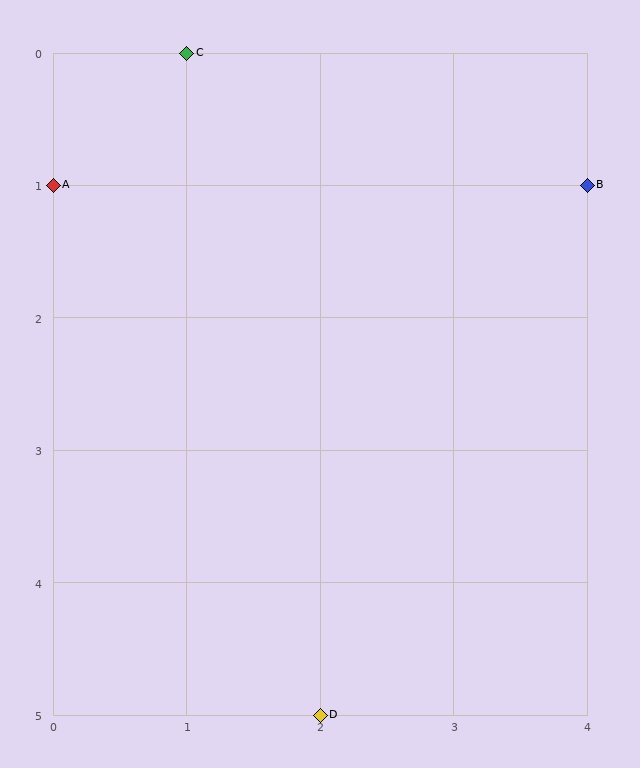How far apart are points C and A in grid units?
Points C and A are 1 column and 1 row apart (about 1.4 grid units diagonally).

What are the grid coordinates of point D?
Point D is at grid coordinates (2, 5).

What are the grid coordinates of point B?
Point B is at grid coordinates (4, 1).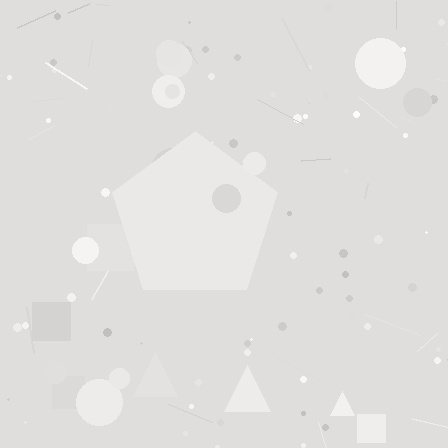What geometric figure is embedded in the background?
A pentagon is embedded in the background.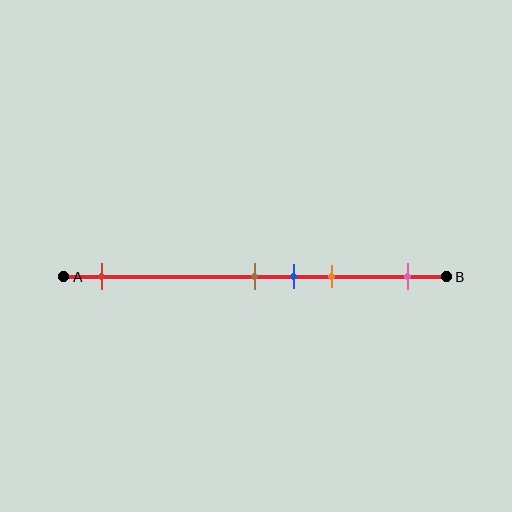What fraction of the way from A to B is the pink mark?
The pink mark is approximately 90% (0.9) of the way from A to B.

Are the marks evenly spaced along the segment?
No, the marks are not evenly spaced.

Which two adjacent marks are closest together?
The brown and blue marks are the closest adjacent pair.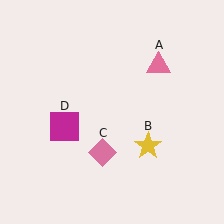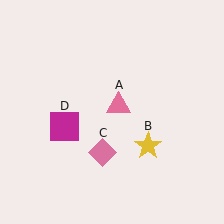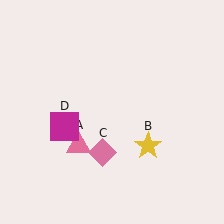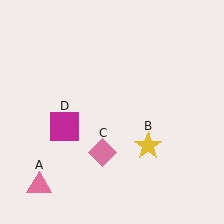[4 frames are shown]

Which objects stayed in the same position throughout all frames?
Yellow star (object B) and pink diamond (object C) and magenta square (object D) remained stationary.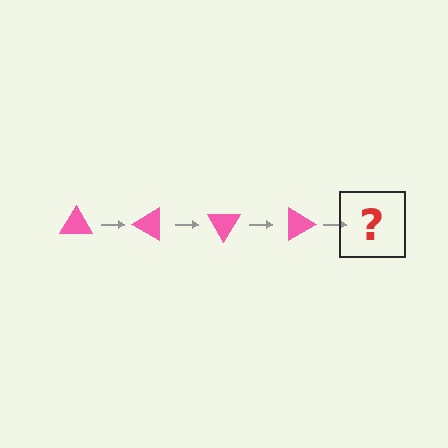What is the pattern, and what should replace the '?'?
The pattern is that the triangle rotates 30 degrees each step. The '?' should be a pink triangle rotated 120 degrees.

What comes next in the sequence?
The next element should be a pink triangle rotated 120 degrees.